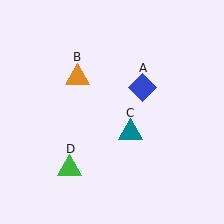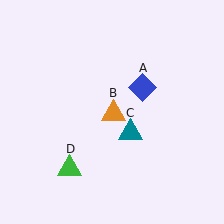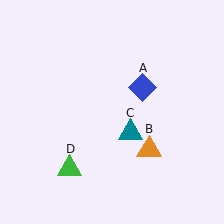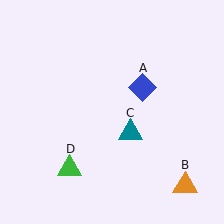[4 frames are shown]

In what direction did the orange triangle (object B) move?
The orange triangle (object B) moved down and to the right.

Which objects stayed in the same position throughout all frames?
Blue diamond (object A) and teal triangle (object C) and green triangle (object D) remained stationary.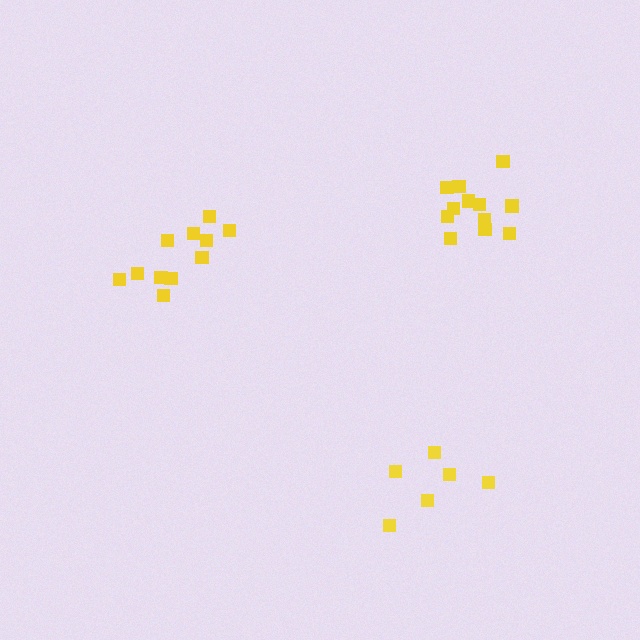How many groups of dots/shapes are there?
There are 3 groups.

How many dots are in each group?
Group 1: 6 dots, Group 2: 11 dots, Group 3: 12 dots (29 total).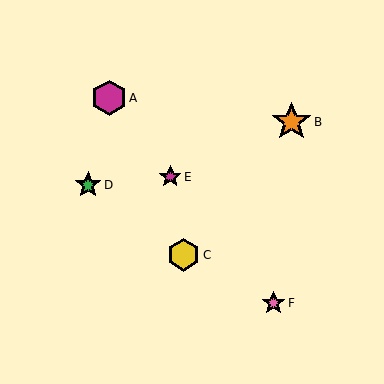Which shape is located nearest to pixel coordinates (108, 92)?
The magenta hexagon (labeled A) at (109, 98) is nearest to that location.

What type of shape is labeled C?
Shape C is a yellow hexagon.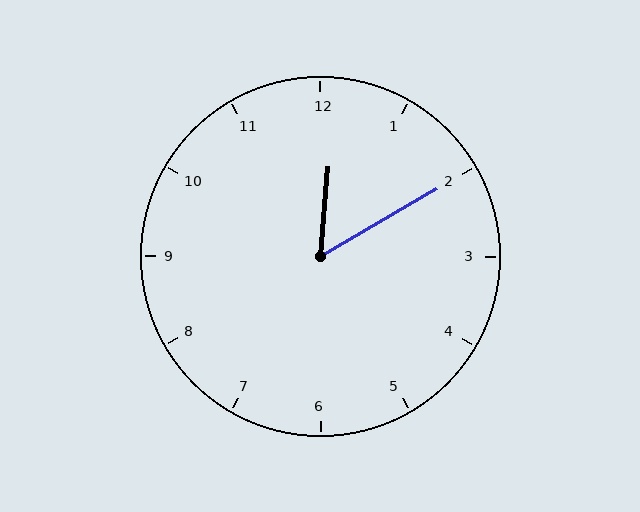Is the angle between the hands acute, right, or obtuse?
It is acute.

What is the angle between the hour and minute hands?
Approximately 55 degrees.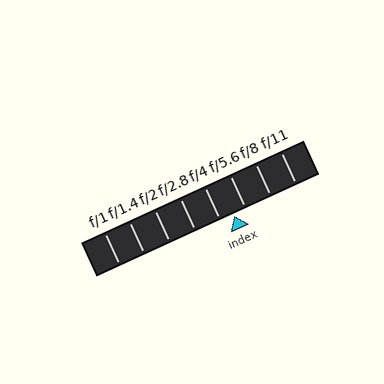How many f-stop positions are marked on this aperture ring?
There are 8 f-stop positions marked.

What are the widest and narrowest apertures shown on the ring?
The widest aperture shown is f/1 and the narrowest is f/11.